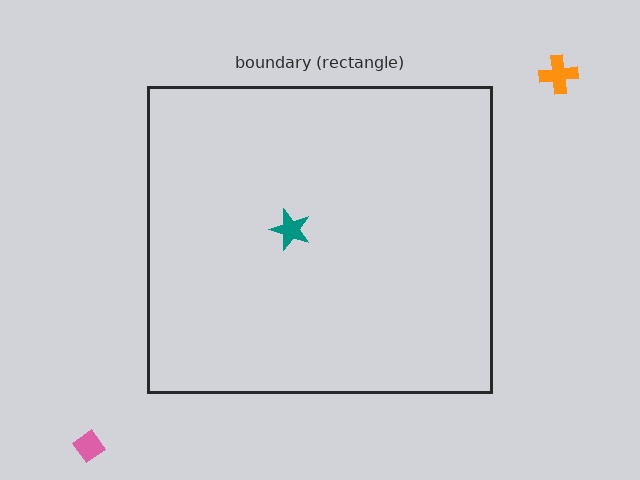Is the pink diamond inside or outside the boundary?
Outside.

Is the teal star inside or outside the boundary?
Inside.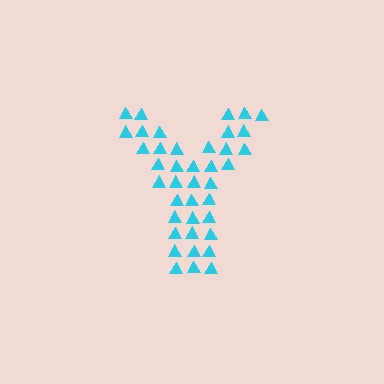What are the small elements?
The small elements are triangles.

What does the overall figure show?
The overall figure shows the letter Y.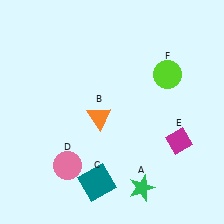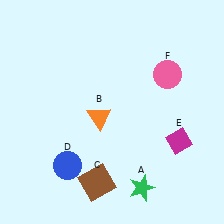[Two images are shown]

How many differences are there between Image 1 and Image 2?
There are 3 differences between the two images.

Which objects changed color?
C changed from teal to brown. D changed from pink to blue. F changed from lime to pink.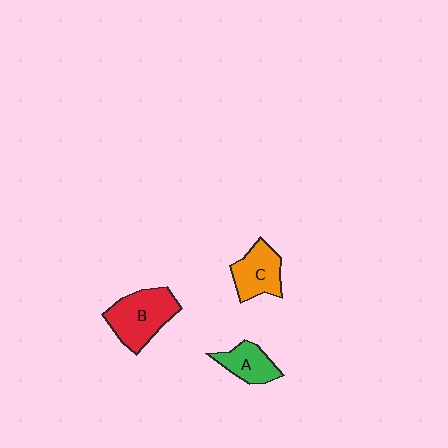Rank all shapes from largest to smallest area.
From largest to smallest: B (red), C (orange), A (green).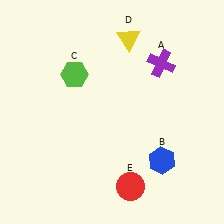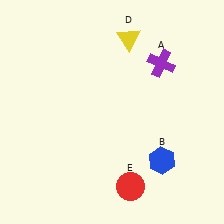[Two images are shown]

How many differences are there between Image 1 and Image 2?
There is 1 difference between the two images.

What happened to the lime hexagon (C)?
The lime hexagon (C) was removed in Image 2. It was in the top-left area of Image 1.